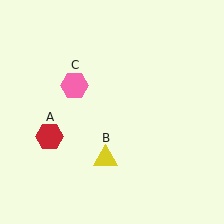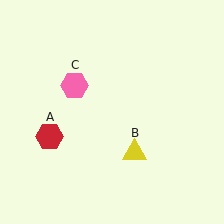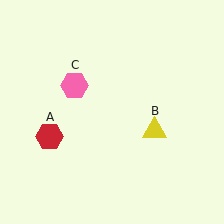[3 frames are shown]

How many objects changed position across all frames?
1 object changed position: yellow triangle (object B).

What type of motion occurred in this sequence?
The yellow triangle (object B) rotated counterclockwise around the center of the scene.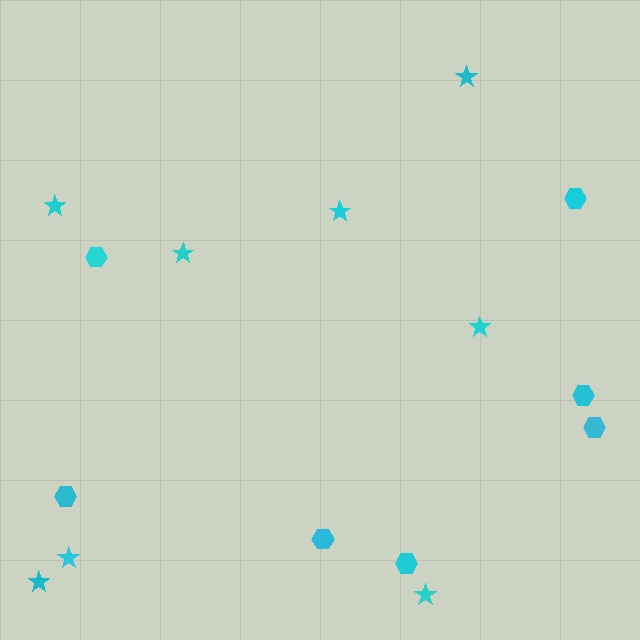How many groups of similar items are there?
There are 2 groups: one group of stars (8) and one group of hexagons (7).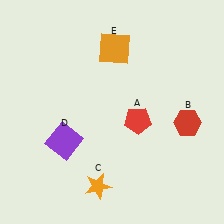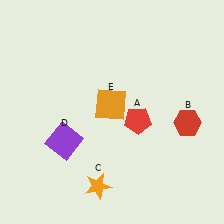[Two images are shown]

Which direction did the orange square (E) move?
The orange square (E) moved down.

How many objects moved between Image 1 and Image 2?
1 object moved between the two images.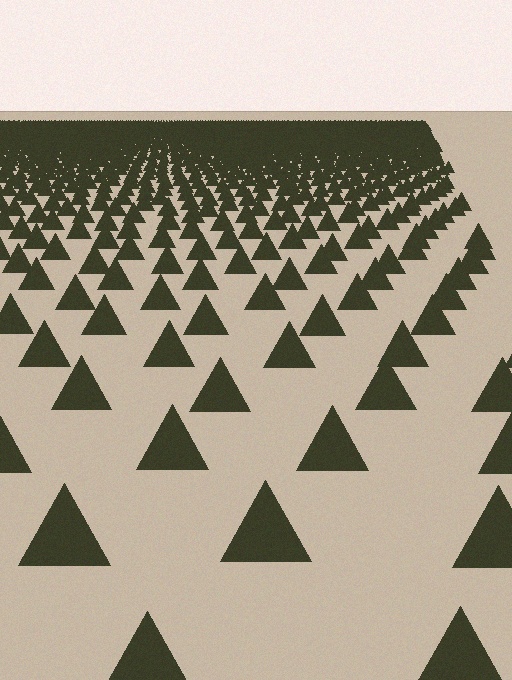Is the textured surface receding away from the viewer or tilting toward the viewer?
The surface is receding away from the viewer. Texture elements get smaller and denser toward the top.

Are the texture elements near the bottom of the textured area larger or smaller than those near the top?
Larger. Near the bottom, elements are closer to the viewer and appear at a bigger on-screen size.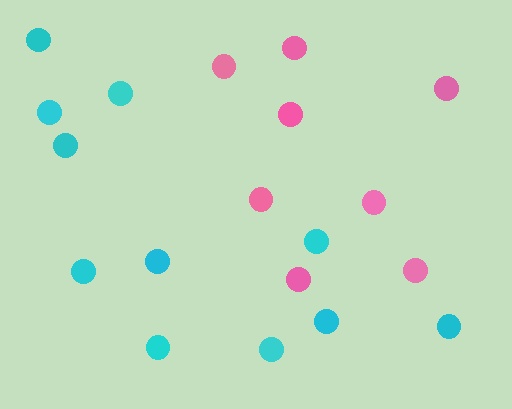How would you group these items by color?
There are 2 groups: one group of pink circles (8) and one group of cyan circles (11).